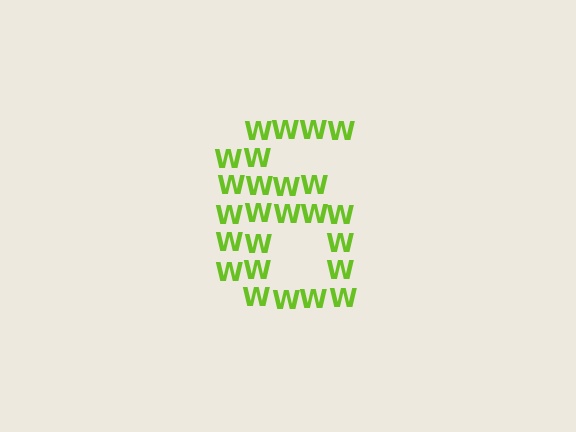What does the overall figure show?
The overall figure shows the digit 6.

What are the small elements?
The small elements are letter W's.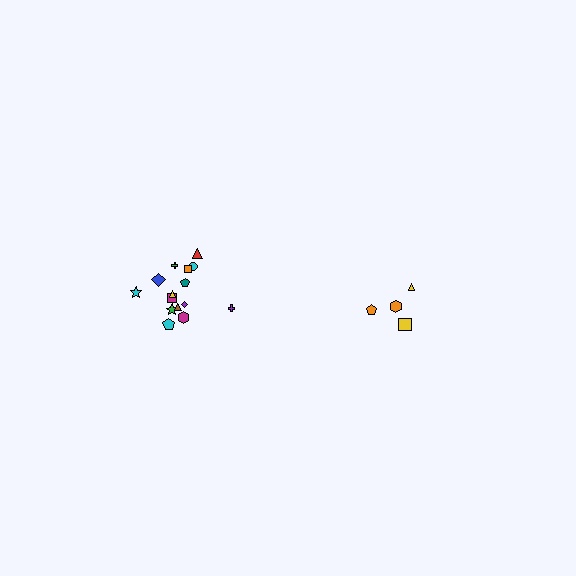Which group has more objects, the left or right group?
The left group.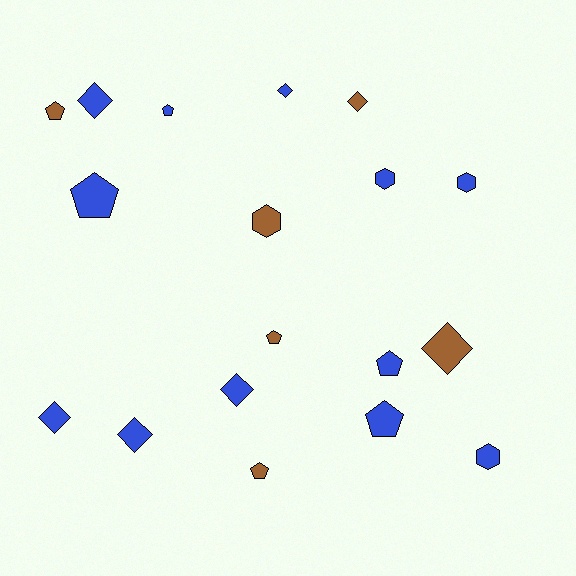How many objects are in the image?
There are 18 objects.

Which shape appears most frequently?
Diamond, with 7 objects.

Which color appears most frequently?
Blue, with 12 objects.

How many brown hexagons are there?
There is 1 brown hexagon.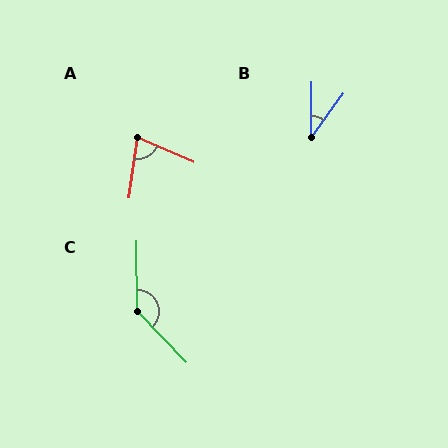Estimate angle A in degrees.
Approximately 75 degrees.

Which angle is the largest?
C, at approximately 137 degrees.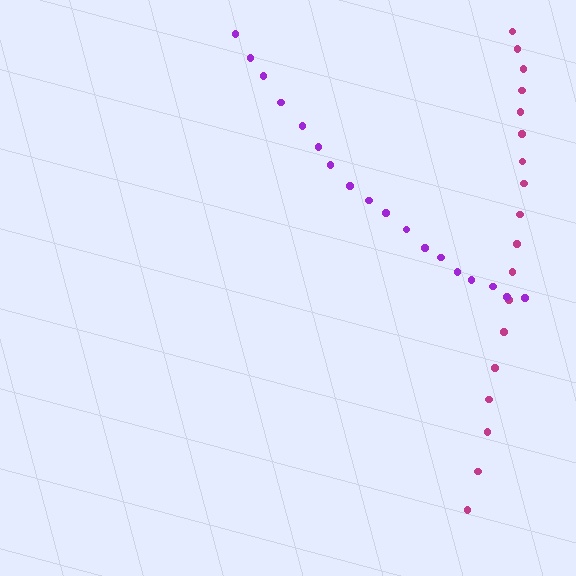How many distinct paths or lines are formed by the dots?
There are 2 distinct paths.